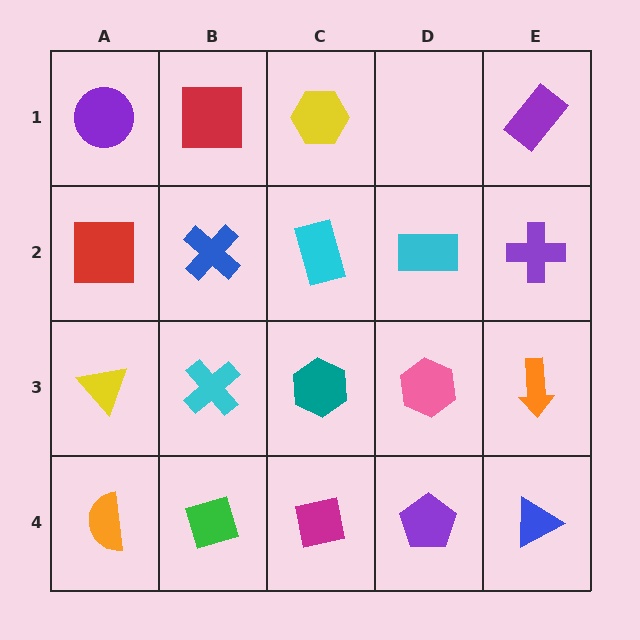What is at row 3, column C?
A teal hexagon.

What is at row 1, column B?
A red square.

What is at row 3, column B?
A cyan cross.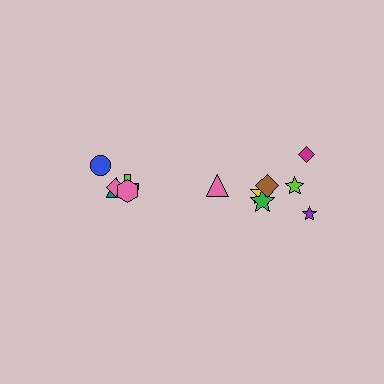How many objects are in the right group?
There are 7 objects.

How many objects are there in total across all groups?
There are 12 objects.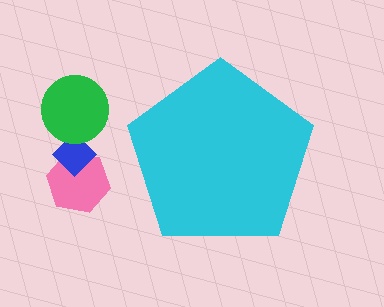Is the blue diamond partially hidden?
No, the blue diamond is fully visible.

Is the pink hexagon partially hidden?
No, the pink hexagon is fully visible.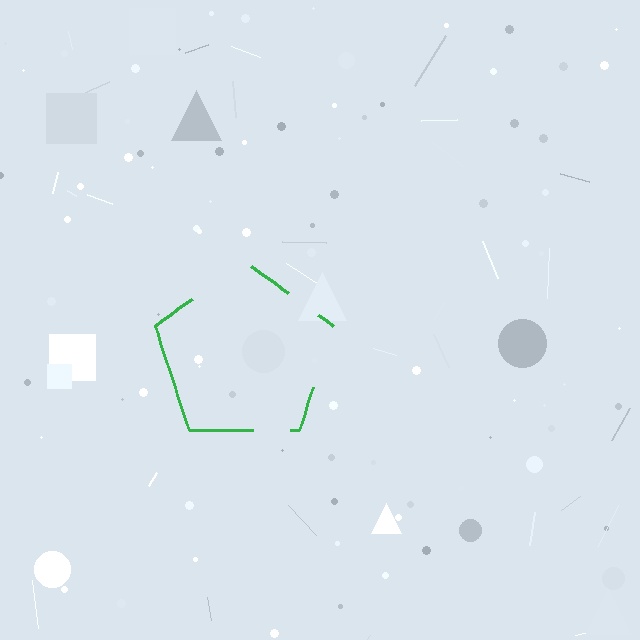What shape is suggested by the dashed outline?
The dashed outline suggests a pentagon.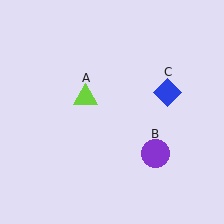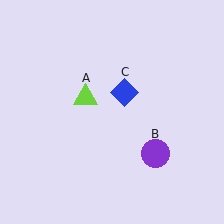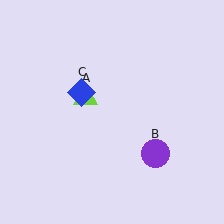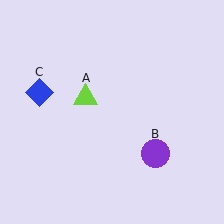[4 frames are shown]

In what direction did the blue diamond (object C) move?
The blue diamond (object C) moved left.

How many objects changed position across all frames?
1 object changed position: blue diamond (object C).